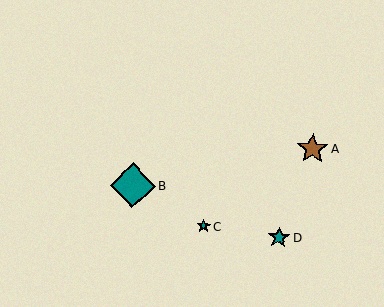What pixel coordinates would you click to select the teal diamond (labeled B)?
Click at (133, 186) to select the teal diamond B.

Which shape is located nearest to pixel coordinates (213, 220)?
The teal star (labeled C) at (204, 226) is nearest to that location.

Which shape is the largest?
The teal diamond (labeled B) is the largest.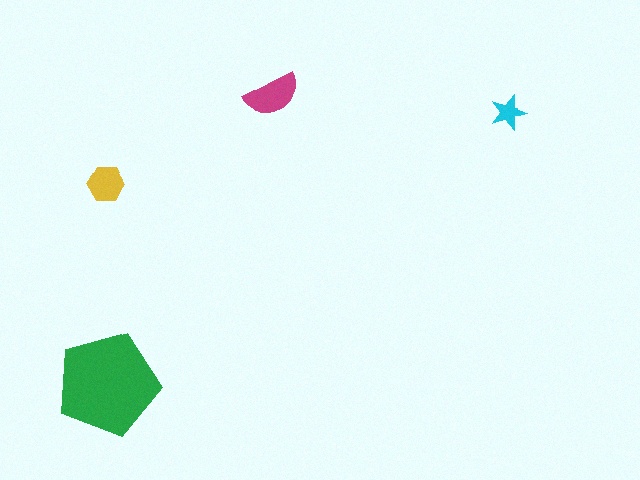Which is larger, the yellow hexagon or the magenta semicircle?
The magenta semicircle.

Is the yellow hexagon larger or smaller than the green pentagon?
Smaller.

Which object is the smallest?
The cyan star.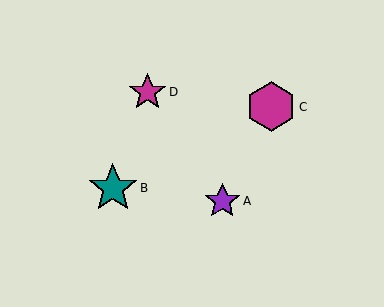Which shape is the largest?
The magenta hexagon (labeled C) is the largest.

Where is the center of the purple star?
The center of the purple star is at (222, 201).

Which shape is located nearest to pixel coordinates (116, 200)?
The teal star (labeled B) at (113, 188) is nearest to that location.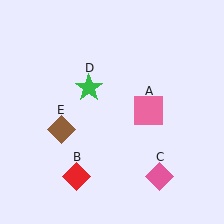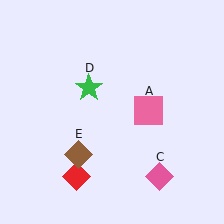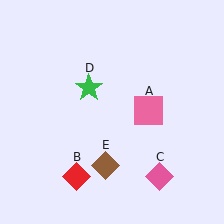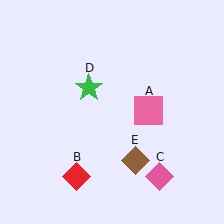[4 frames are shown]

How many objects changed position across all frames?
1 object changed position: brown diamond (object E).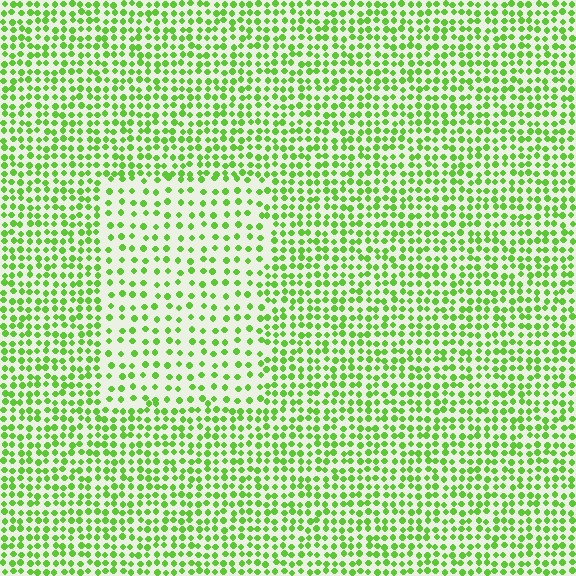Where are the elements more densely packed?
The elements are more densely packed outside the rectangle boundary.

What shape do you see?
I see a rectangle.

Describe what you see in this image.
The image contains small lime elements arranged at two different densities. A rectangle-shaped region is visible where the elements are less densely packed than the surrounding area.